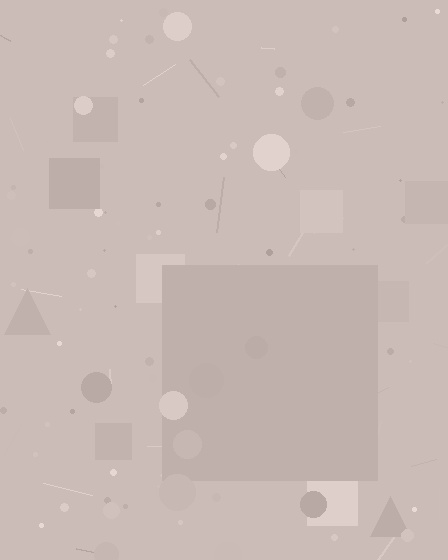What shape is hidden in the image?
A square is hidden in the image.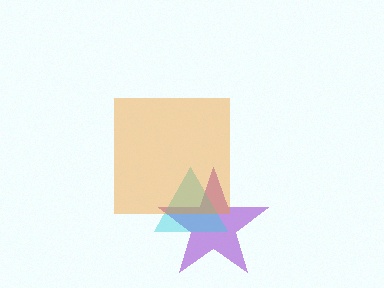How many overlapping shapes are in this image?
There are 3 overlapping shapes in the image.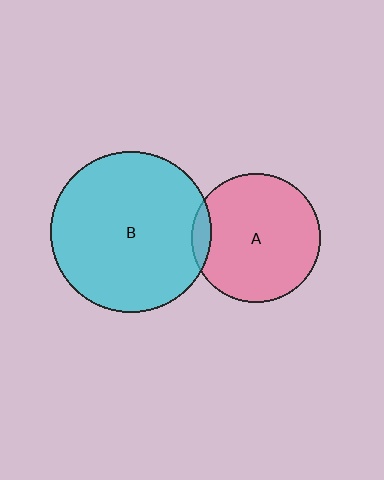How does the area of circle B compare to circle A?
Approximately 1.6 times.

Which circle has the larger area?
Circle B (cyan).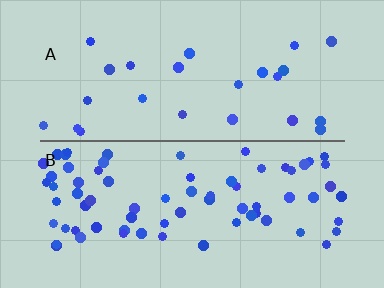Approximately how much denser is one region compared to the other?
Approximately 2.8× — region B over region A.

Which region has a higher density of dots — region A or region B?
B (the bottom).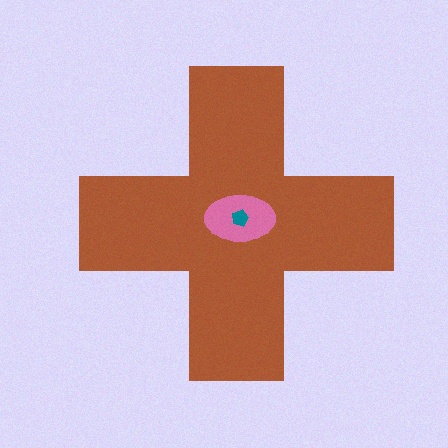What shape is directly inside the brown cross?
The pink ellipse.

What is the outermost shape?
The brown cross.